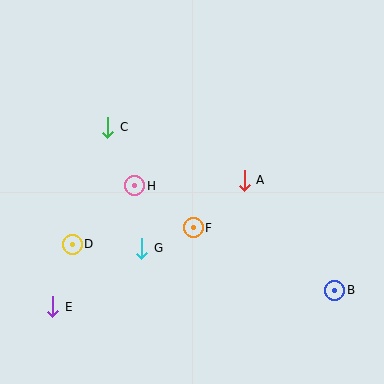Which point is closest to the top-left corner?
Point C is closest to the top-left corner.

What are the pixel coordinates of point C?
Point C is at (108, 127).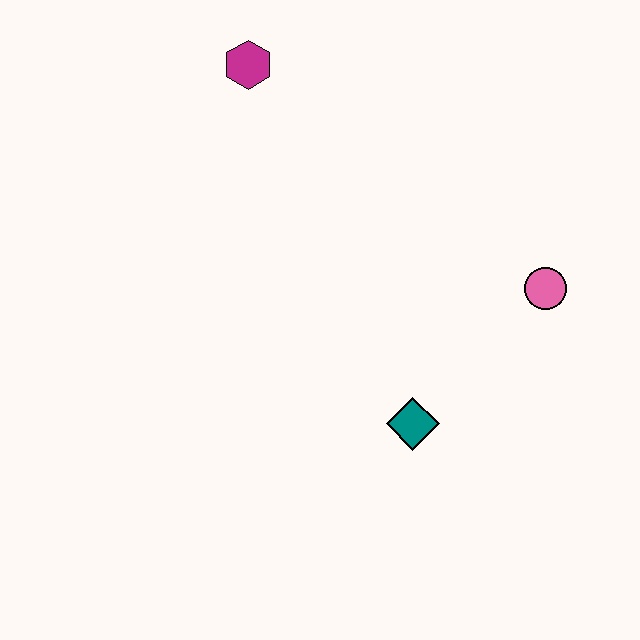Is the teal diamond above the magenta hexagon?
No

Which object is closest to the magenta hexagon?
The pink circle is closest to the magenta hexagon.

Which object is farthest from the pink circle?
The magenta hexagon is farthest from the pink circle.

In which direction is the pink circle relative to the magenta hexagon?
The pink circle is to the right of the magenta hexagon.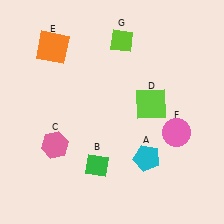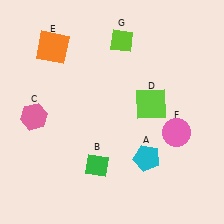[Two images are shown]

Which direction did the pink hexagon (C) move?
The pink hexagon (C) moved up.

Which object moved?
The pink hexagon (C) moved up.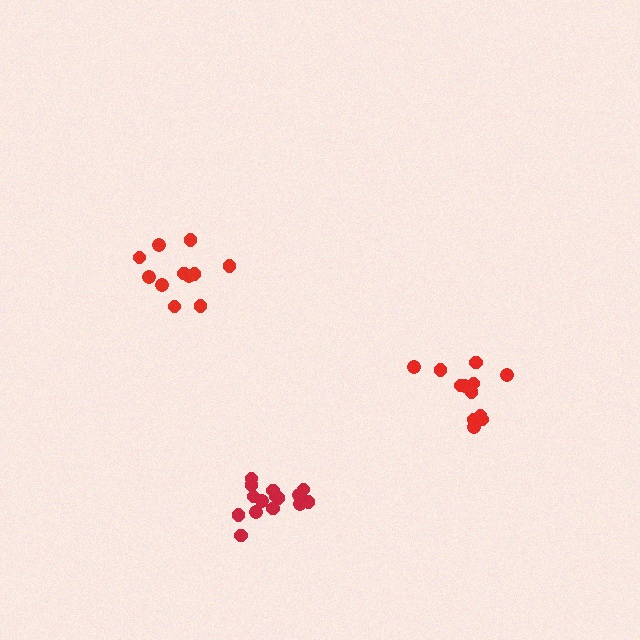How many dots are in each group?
Group 1: 11 dots, Group 2: 12 dots, Group 3: 15 dots (38 total).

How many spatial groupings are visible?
There are 3 spatial groupings.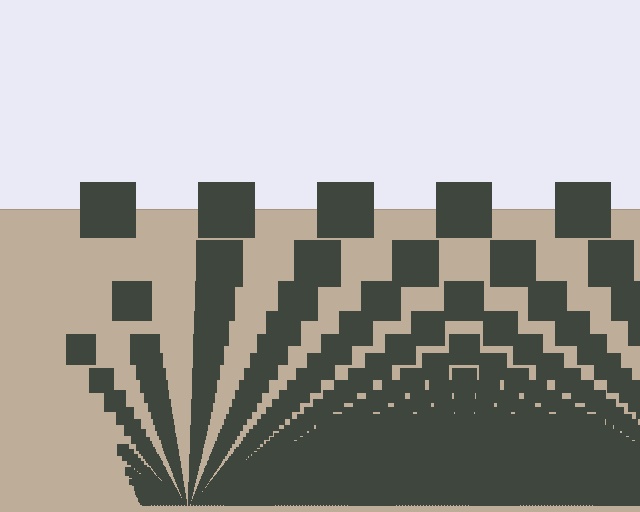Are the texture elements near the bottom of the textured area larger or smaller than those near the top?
Smaller. The gradient is inverted — elements near the bottom are smaller and denser.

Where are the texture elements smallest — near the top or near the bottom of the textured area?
Near the bottom.